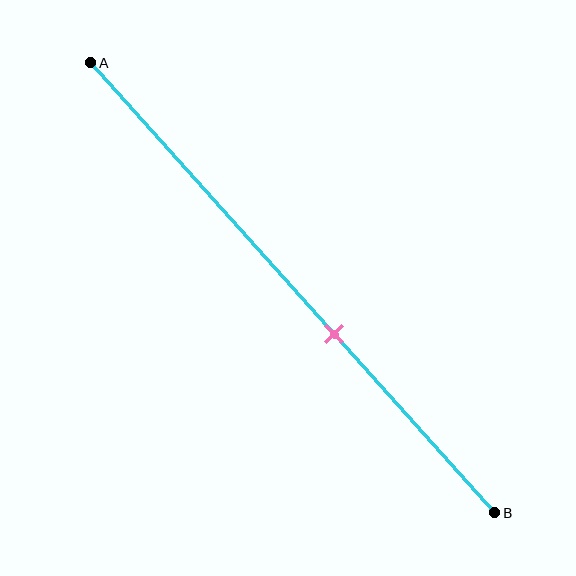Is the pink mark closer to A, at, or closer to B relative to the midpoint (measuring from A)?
The pink mark is closer to point B than the midpoint of segment AB.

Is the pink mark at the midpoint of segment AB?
No, the mark is at about 60% from A, not at the 50% midpoint.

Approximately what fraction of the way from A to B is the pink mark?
The pink mark is approximately 60% of the way from A to B.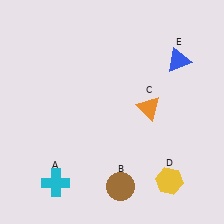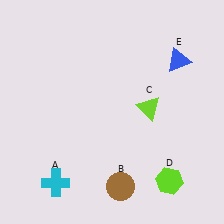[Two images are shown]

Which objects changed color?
C changed from orange to lime. D changed from yellow to lime.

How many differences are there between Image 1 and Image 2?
There are 2 differences between the two images.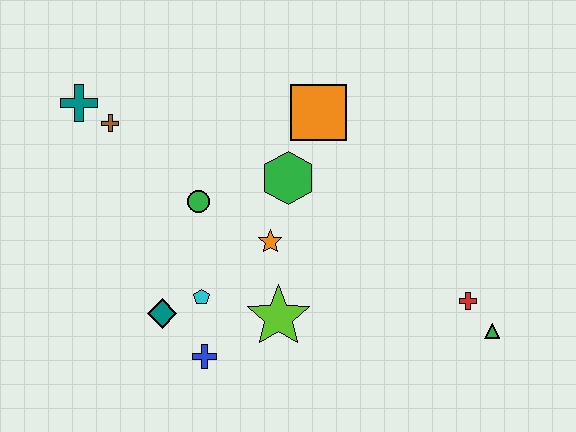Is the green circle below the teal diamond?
No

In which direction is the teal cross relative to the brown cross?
The teal cross is to the left of the brown cross.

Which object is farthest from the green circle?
The green triangle is farthest from the green circle.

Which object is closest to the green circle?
The orange star is closest to the green circle.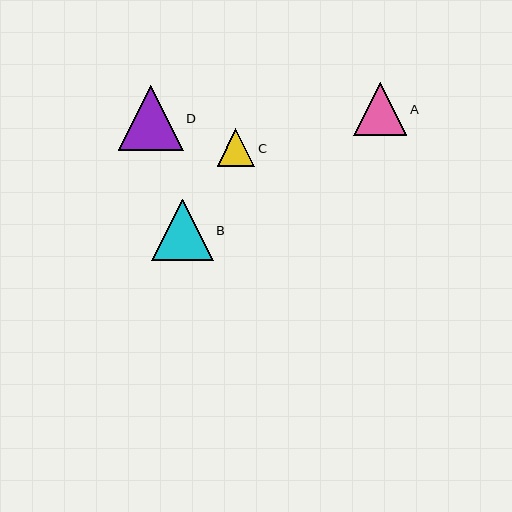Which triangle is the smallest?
Triangle C is the smallest with a size of approximately 38 pixels.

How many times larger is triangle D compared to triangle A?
Triangle D is approximately 1.2 times the size of triangle A.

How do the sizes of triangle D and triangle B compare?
Triangle D and triangle B are approximately the same size.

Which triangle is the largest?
Triangle D is the largest with a size of approximately 65 pixels.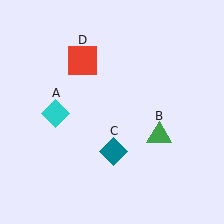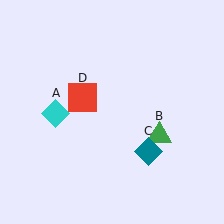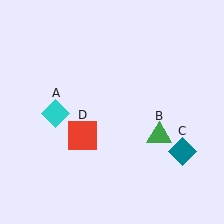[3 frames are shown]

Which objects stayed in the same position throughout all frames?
Cyan diamond (object A) and green triangle (object B) remained stationary.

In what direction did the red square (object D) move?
The red square (object D) moved down.